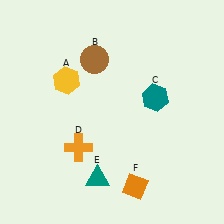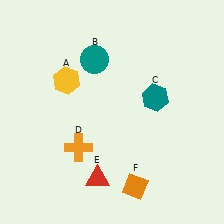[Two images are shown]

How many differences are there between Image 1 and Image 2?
There are 2 differences between the two images.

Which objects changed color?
B changed from brown to teal. E changed from teal to red.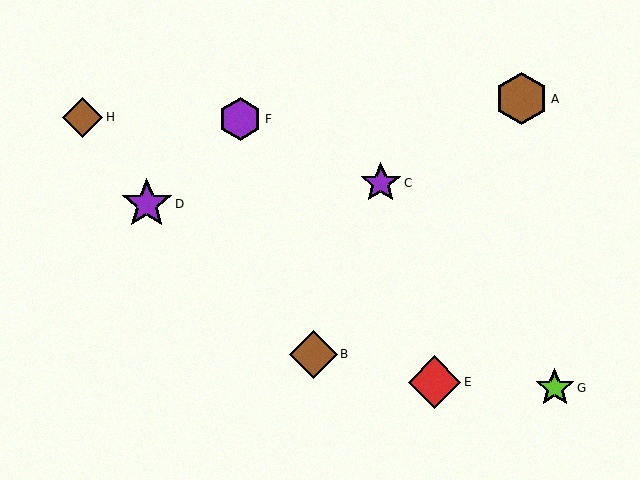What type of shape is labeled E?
Shape E is a red diamond.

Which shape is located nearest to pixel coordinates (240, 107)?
The purple hexagon (labeled F) at (240, 119) is nearest to that location.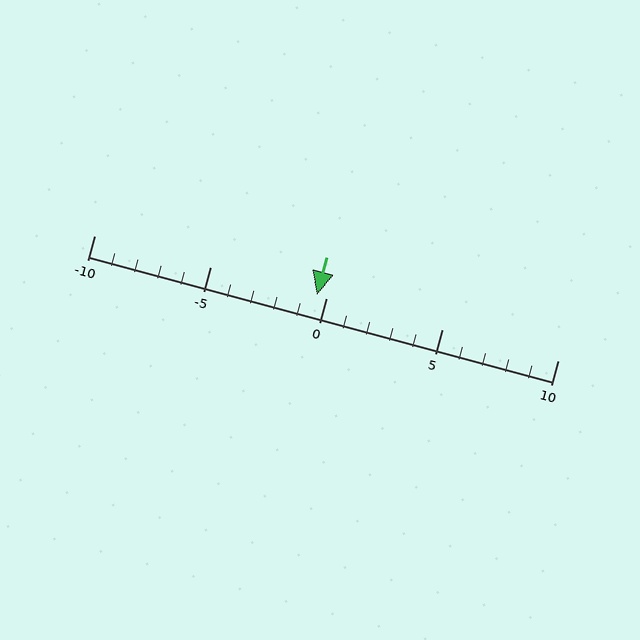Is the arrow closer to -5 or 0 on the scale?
The arrow is closer to 0.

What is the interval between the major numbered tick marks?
The major tick marks are spaced 5 units apart.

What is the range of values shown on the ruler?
The ruler shows values from -10 to 10.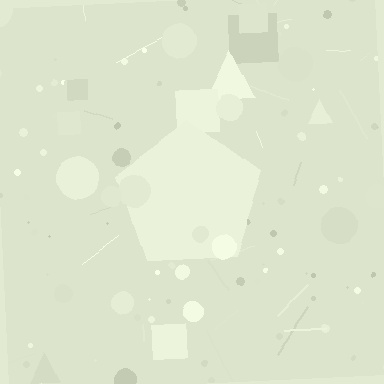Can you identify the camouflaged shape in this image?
The camouflaged shape is a pentagon.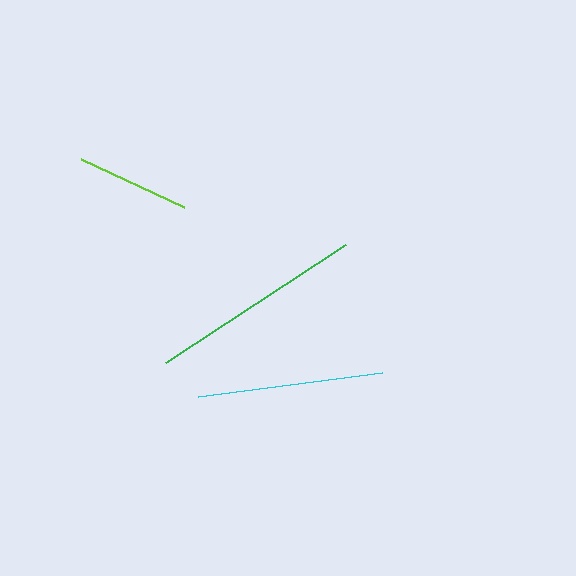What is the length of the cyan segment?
The cyan segment is approximately 185 pixels long.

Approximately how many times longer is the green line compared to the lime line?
The green line is approximately 1.9 times the length of the lime line.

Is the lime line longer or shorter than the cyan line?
The cyan line is longer than the lime line.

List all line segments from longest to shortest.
From longest to shortest: green, cyan, lime.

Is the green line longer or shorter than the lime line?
The green line is longer than the lime line.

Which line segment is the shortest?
The lime line is the shortest at approximately 114 pixels.